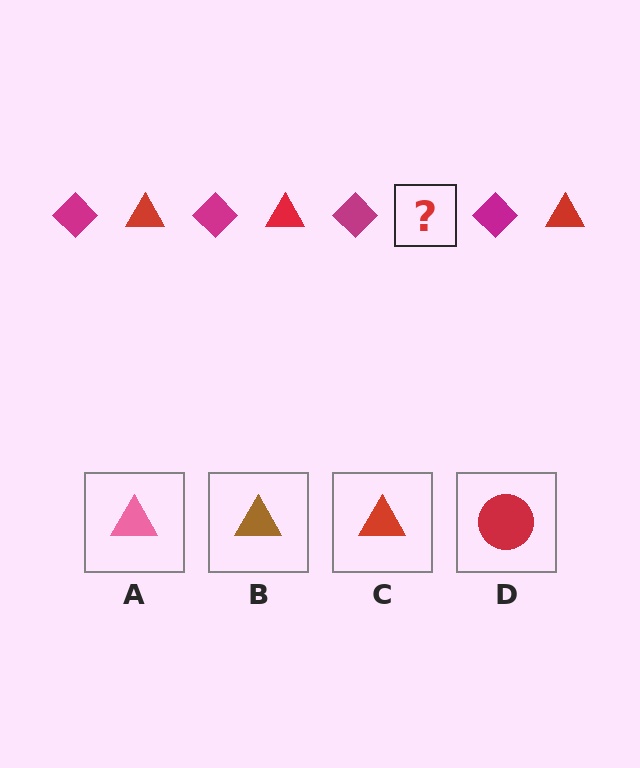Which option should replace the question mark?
Option C.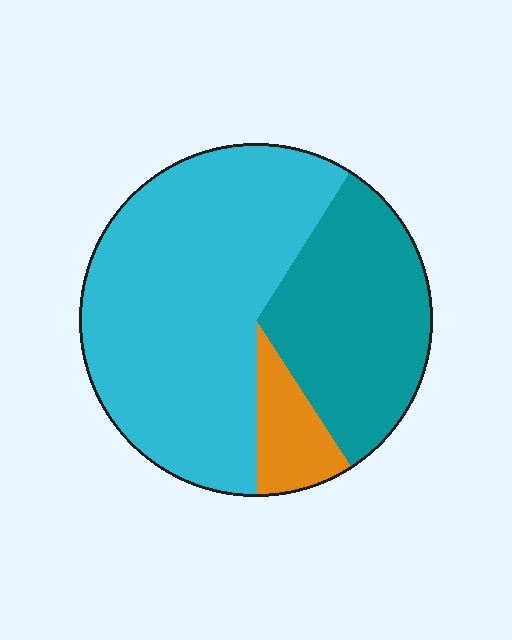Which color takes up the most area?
Cyan, at roughly 60%.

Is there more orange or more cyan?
Cyan.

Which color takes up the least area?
Orange, at roughly 10%.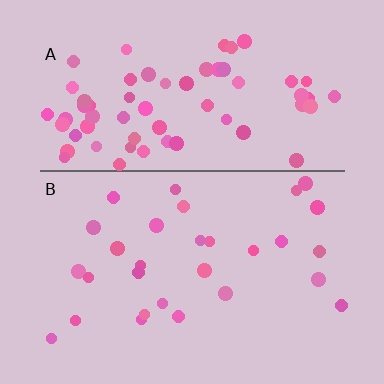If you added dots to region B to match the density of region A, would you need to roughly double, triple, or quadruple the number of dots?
Approximately double.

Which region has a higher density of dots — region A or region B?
A (the top).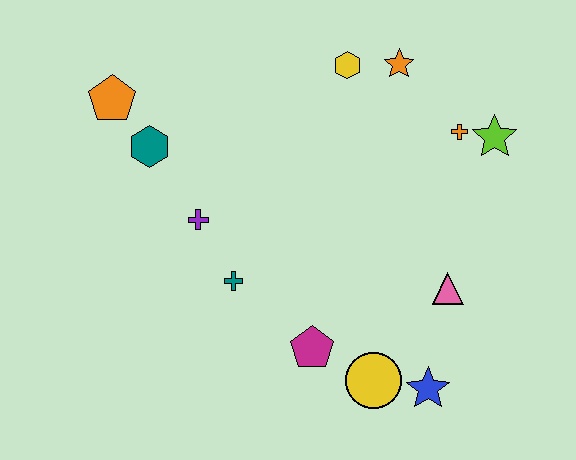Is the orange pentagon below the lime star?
No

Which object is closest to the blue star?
The yellow circle is closest to the blue star.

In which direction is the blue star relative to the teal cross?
The blue star is to the right of the teal cross.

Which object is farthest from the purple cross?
The lime star is farthest from the purple cross.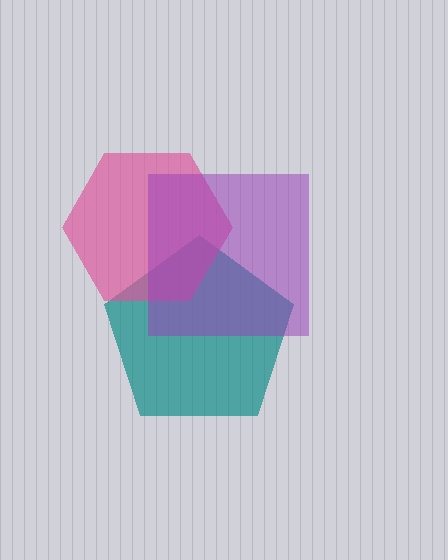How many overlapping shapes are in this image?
There are 3 overlapping shapes in the image.